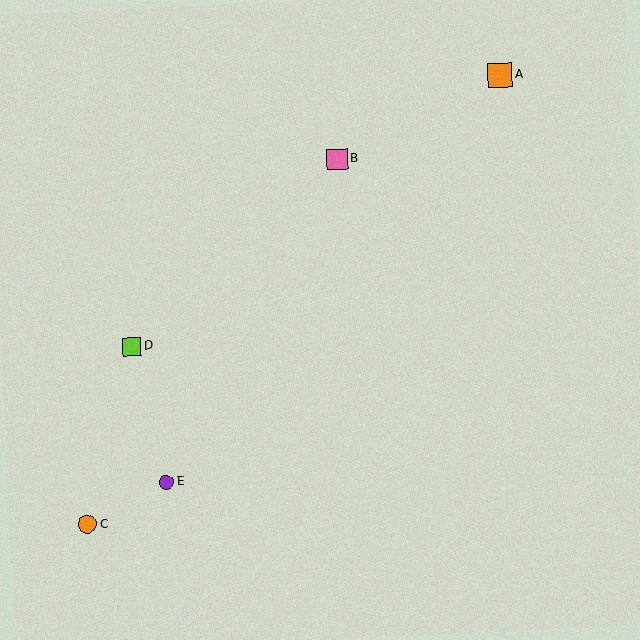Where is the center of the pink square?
The center of the pink square is at (337, 159).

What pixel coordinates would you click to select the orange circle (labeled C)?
Click at (87, 524) to select the orange circle C.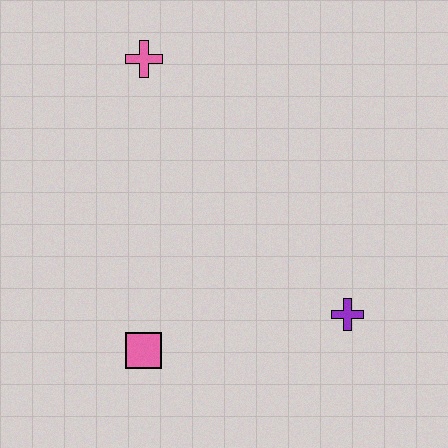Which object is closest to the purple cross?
The pink square is closest to the purple cross.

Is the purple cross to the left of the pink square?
No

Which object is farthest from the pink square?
The pink cross is farthest from the pink square.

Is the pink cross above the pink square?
Yes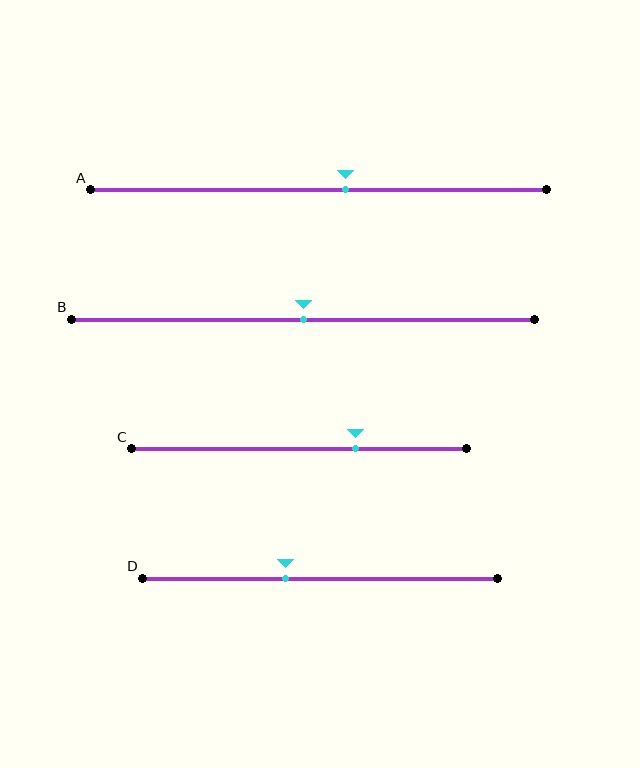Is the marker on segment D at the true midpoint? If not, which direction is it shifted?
No, the marker on segment D is shifted to the left by about 10% of the segment length.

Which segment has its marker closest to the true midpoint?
Segment B has its marker closest to the true midpoint.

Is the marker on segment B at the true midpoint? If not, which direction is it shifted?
Yes, the marker on segment B is at the true midpoint.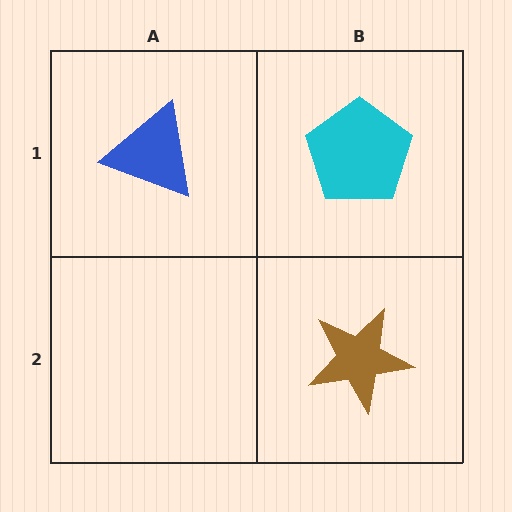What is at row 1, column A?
A blue triangle.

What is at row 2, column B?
A brown star.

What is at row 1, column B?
A cyan pentagon.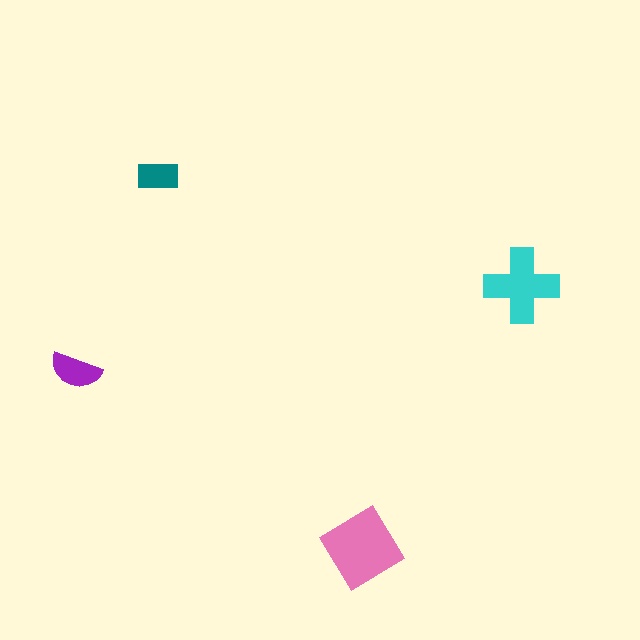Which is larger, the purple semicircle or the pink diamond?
The pink diamond.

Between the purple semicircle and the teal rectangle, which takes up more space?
The purple semicircle.